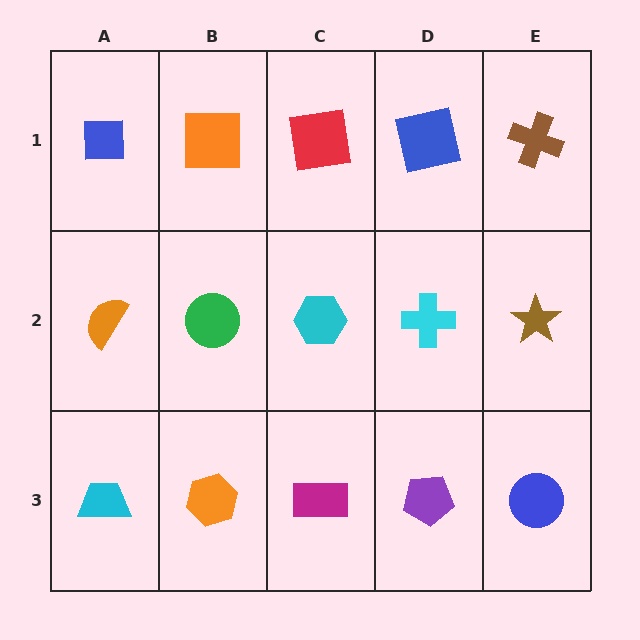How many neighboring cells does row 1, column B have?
3.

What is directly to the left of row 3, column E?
A purple pentagon.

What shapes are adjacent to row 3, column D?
A cyan cross (row 2, column D), a magenta rectangle (row 3, column C), a blue circle (row 3, column E).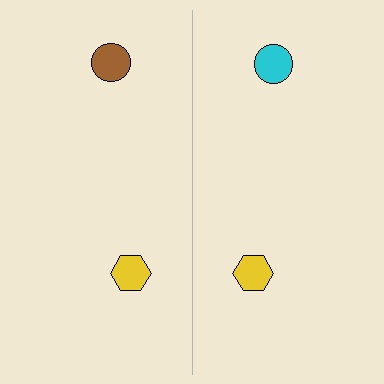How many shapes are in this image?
There are 4 shapes in this image.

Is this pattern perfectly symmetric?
No, the pattern is not perfectly symmetric. The cyan circle on the right side breaks the symmetry — its mirror counterpart is brown.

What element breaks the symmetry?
The cyan circle on the right side breaks the symmetry — its mirror counterpart is brown.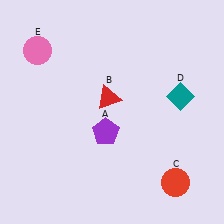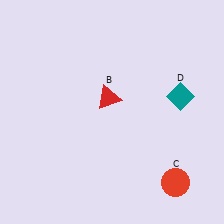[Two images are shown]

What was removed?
The pink circle (E), the purple pentagon (A) were removed in Image 2.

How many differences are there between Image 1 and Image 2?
There are 2 differences between the two images.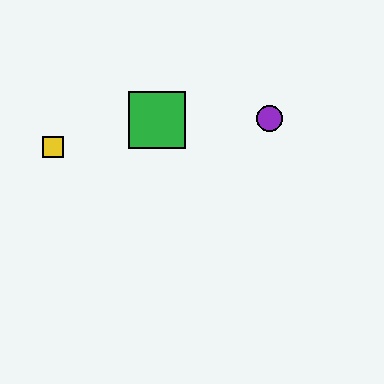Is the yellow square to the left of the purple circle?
Yes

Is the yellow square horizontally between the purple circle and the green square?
No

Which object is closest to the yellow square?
The green square is closest to the yellow square.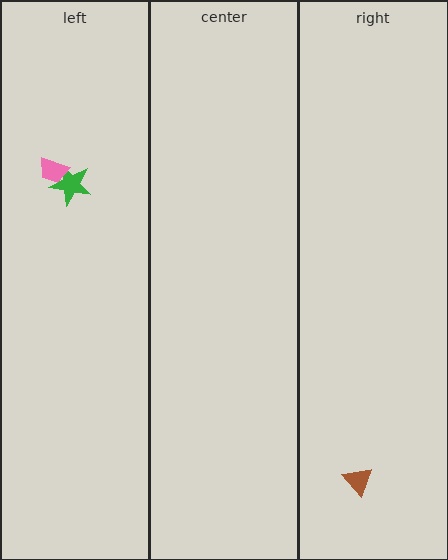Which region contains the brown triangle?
The right region.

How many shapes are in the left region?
2.